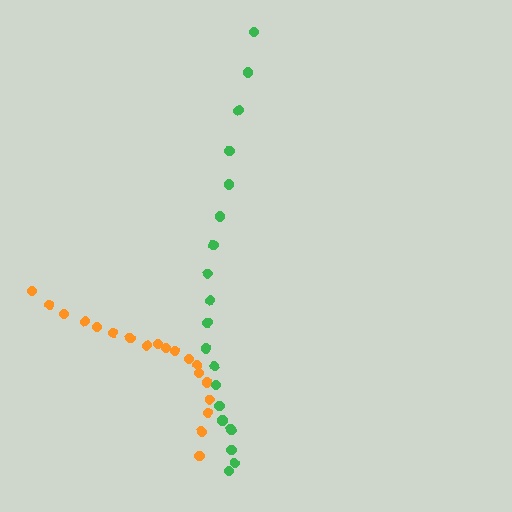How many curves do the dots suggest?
There are 2 distinct paths.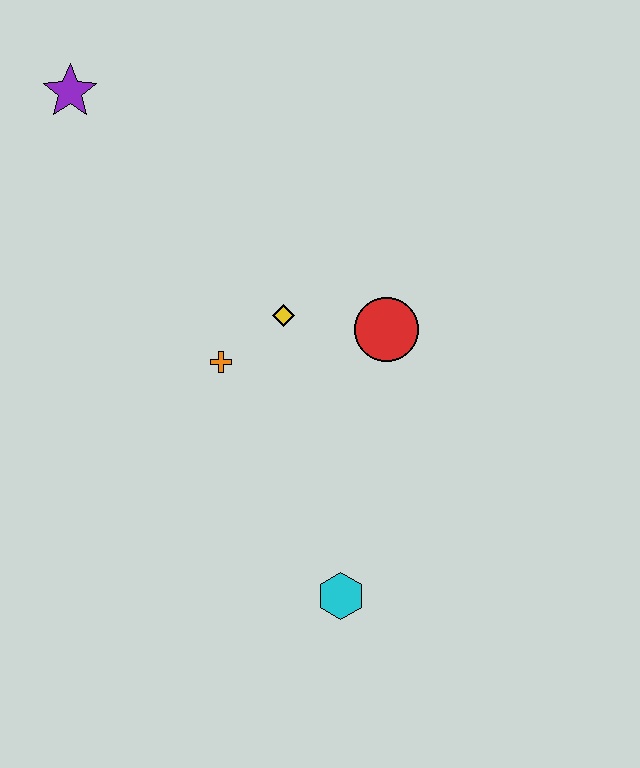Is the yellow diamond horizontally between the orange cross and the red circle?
Yes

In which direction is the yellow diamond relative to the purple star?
The yellow diamond is below the purple star.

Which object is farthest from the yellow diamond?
The purple star is farthest from the yellow diamond.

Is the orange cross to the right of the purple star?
Yes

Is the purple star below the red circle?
No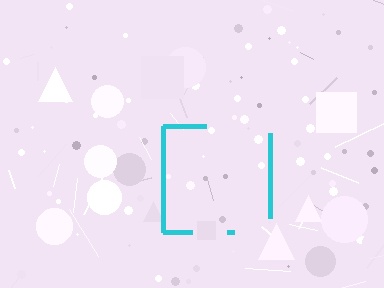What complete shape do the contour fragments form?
The contour fragments form a square.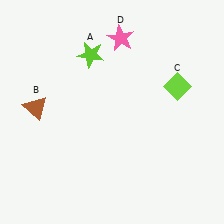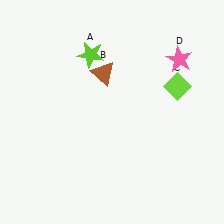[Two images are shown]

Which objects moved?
The objects that moved are: the brown triangle (B), the pink star (D).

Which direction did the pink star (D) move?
The pink star (D) moved right.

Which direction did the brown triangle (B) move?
The brown triangle (B) moved right.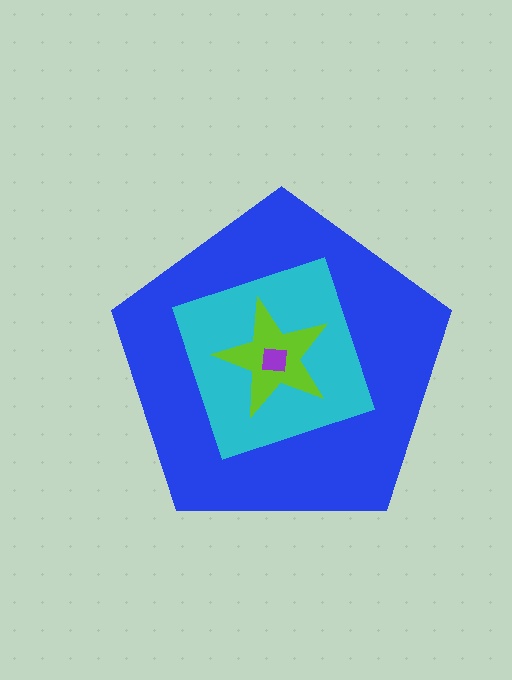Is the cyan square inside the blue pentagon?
Yes.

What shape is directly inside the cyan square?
The lime star.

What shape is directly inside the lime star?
The purple square.